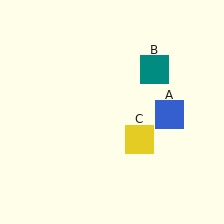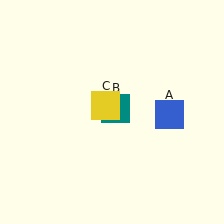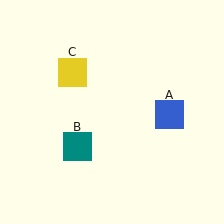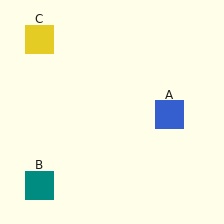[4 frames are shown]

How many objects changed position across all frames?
2 objects changed position: teal square (object B), yellow square (object C).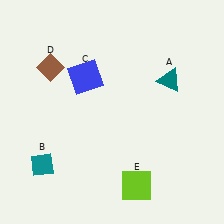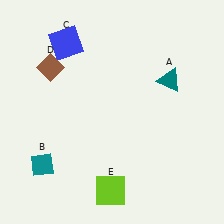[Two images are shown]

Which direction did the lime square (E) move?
The lime square (E) moved left.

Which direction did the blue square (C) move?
The blue square (C) moved up.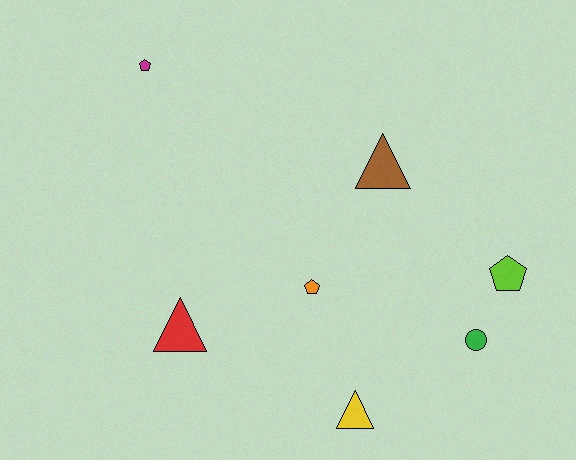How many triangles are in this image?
There are 3 triangles.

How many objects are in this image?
There are 7 objects.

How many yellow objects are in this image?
There is 1 yellow object.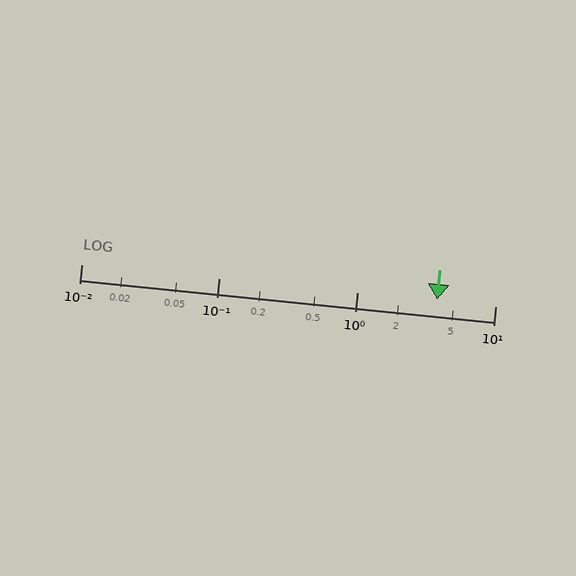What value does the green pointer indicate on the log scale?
The pointer indicates approximately 3.8.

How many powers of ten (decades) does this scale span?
The scale spans 3 decades, from 0.01 to 10.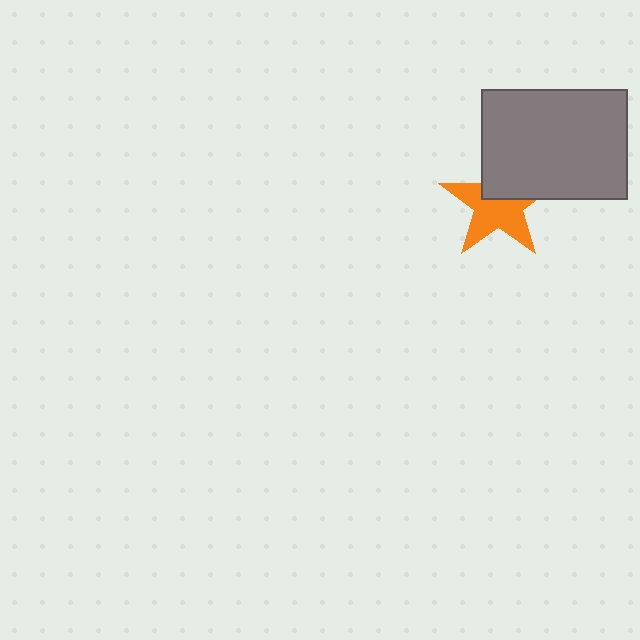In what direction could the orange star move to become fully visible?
The orange star could move down. That would shift it out from behind the gray rectangle entirely.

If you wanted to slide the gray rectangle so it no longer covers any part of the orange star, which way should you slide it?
Slide it up — that is the most direct way to separate the two shapes.